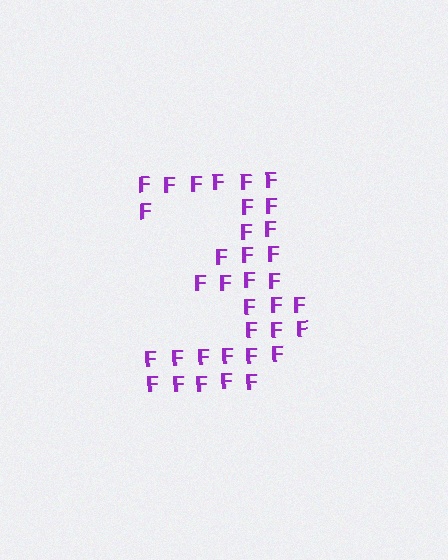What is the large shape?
The large shape is the digit 3.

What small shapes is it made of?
It is made of small letter F's.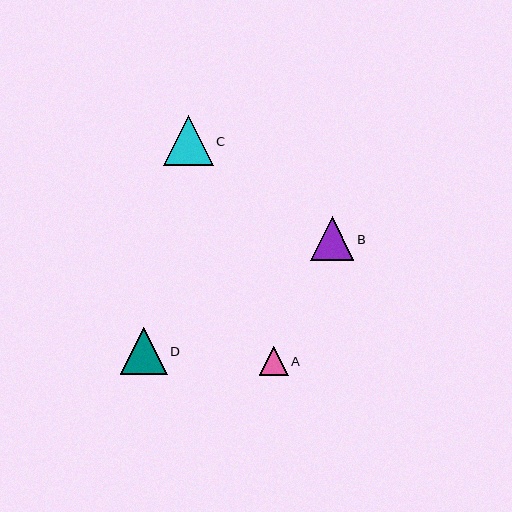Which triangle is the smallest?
Triangle A is the smallest with a size of approximately 29 pixels.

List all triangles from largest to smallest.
From largest to smallest: C, D, B, A.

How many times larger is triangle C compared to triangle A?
Triangle C is approximately 1.7 times the size of triangle A.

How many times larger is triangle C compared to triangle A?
Triangle C is approximately 1.7 times the size of triangle A.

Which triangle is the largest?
Triangle C is the largest with a size of approximately 50 pixels.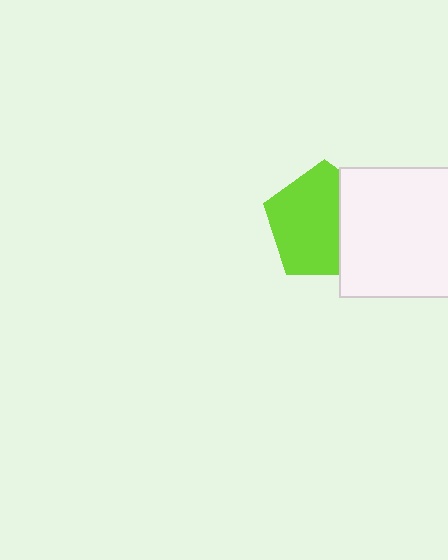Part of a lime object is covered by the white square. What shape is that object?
It is a pentagon.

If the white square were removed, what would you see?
You would see the complete lime pentagon.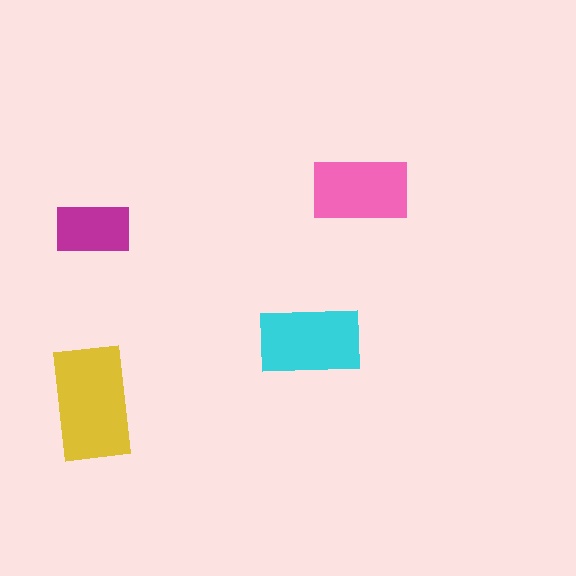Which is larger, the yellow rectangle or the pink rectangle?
The yellow one.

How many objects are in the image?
There are 4 objects in the image.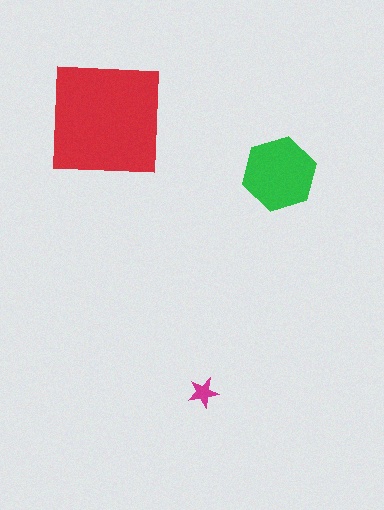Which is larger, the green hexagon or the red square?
The red square.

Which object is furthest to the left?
The red square is leftmost.